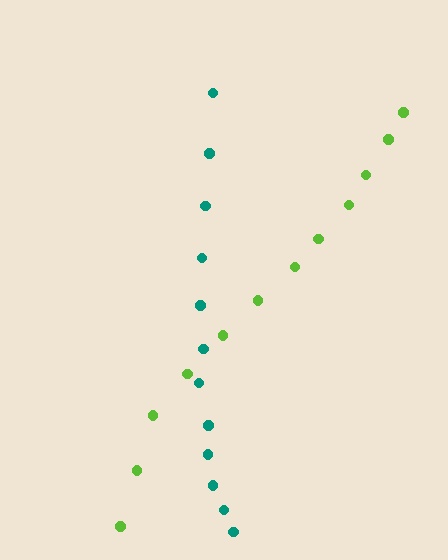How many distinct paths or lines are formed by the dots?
There are 2 distinct paths.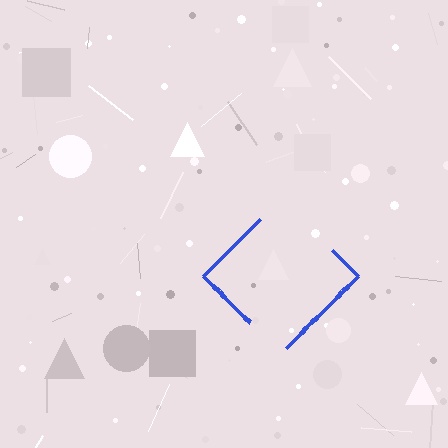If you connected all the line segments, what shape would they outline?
They would outline a diamond.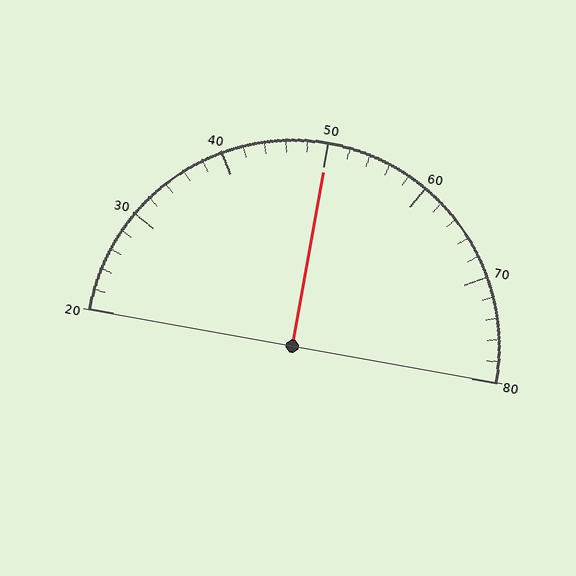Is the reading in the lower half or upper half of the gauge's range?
The reading is in the upper half of the range (20 to 80).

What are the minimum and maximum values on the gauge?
The gauge ranges from 20 to 80.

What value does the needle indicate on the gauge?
The needle indicates approximately 50.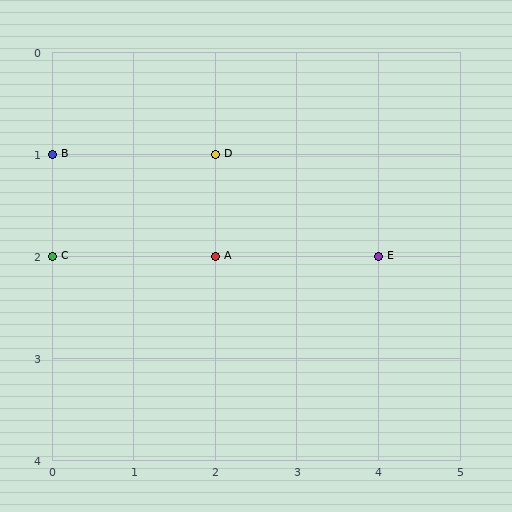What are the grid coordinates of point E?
Point E is at grid coordinates (4, 2).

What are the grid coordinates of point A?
Point A is at grid coordinates (2, 2).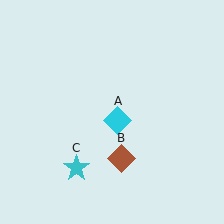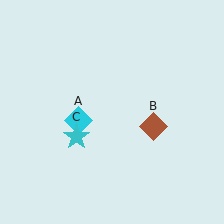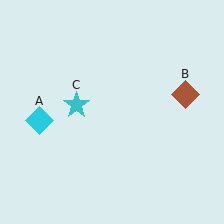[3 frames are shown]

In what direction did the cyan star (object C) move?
The cyan star (object C) moved up.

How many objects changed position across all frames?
3 objects changed position: cyan diamond (object A), brown diamond (object B), cyan star (object C).